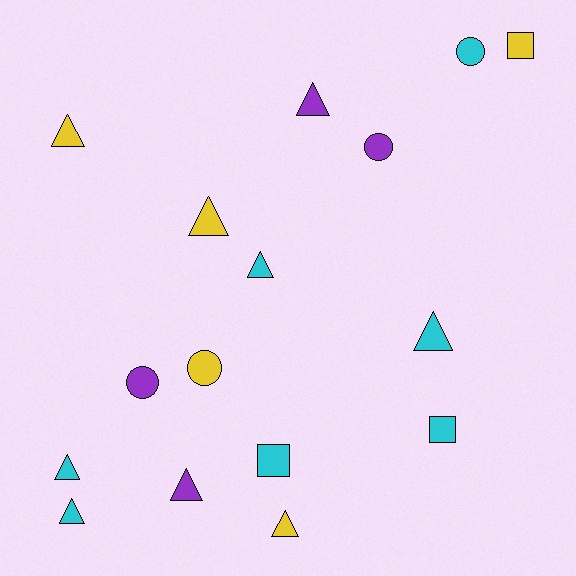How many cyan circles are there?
There is 1 cyan circle.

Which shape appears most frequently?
Triangle, with 9 objects.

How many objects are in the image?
There are 16 objects.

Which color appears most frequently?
Cyan, with 7 objects.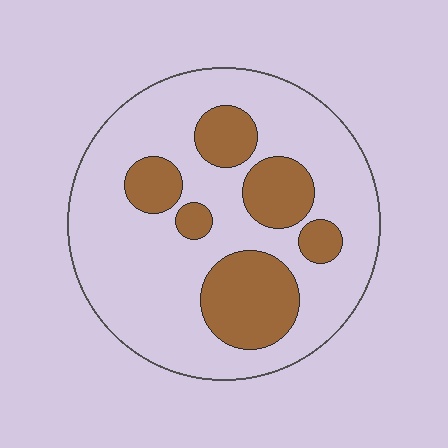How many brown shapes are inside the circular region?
6.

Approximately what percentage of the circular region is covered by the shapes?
Approximately 25%.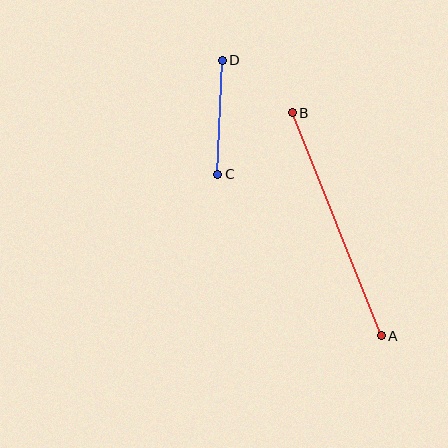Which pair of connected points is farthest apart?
Points A and B are farthest apart.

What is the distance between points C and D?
The distance is approximately 114 pixels.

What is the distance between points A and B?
The distance is approximately 240 pixels.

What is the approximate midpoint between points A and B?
The midpoint is at approximately (337, 224) pixels.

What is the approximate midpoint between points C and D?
The midpoint is at approximately (220, 117) pixels.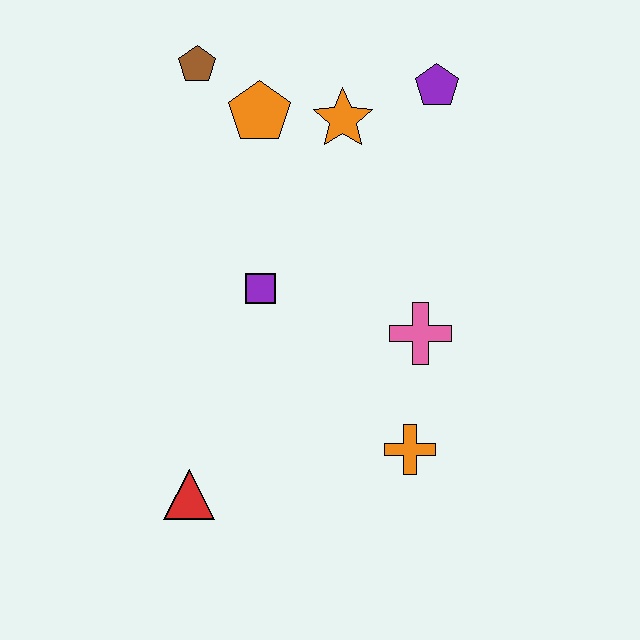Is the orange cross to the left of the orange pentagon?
No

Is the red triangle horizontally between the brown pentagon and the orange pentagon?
No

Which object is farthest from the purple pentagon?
The red triangle is farthest from the purple pentagon.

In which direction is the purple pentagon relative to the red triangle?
The purple pentagon is above the red triangle.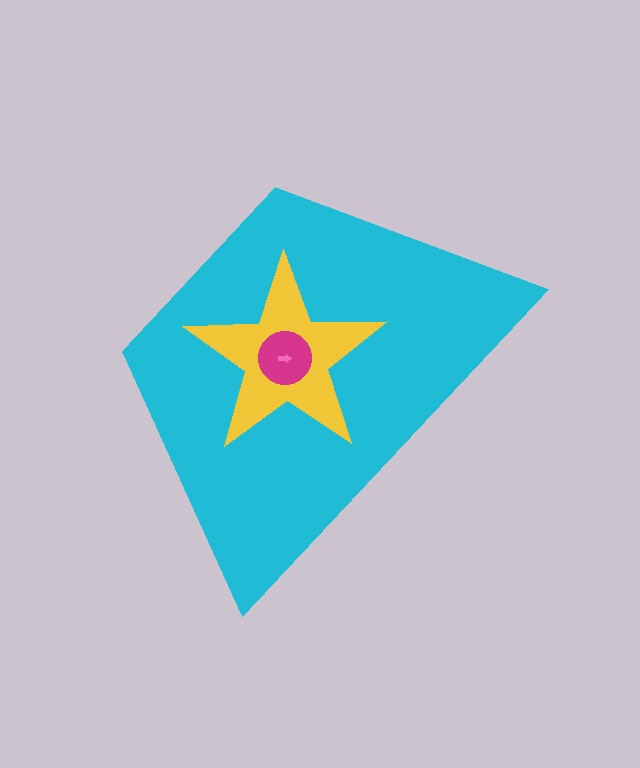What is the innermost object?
The pink arrow.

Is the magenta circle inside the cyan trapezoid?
Yes.